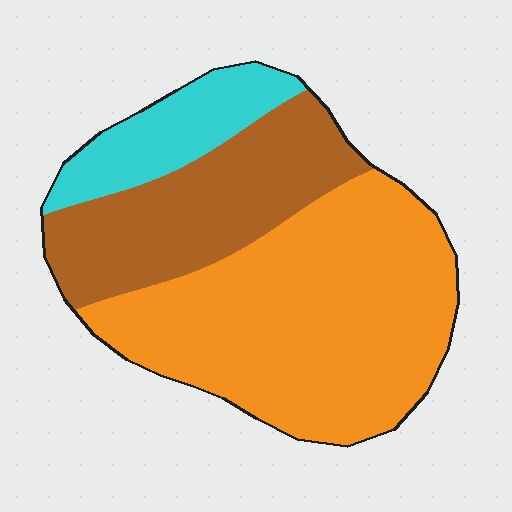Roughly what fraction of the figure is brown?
Brown takes up about one third (1/3) of the figure.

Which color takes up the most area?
Orange, at roughly 55%.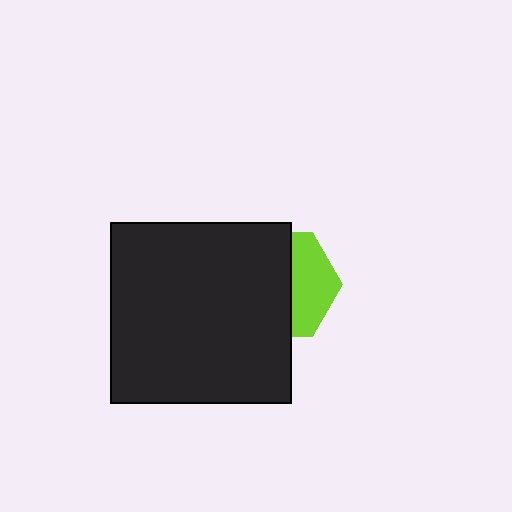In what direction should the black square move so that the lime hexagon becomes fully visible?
The black square should move left. That is the shortest direction to clear the overlap and leave the lime hexagon fully visible.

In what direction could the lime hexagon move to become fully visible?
The lime hexagon could move right. That would shift it out from behind the black square entirely.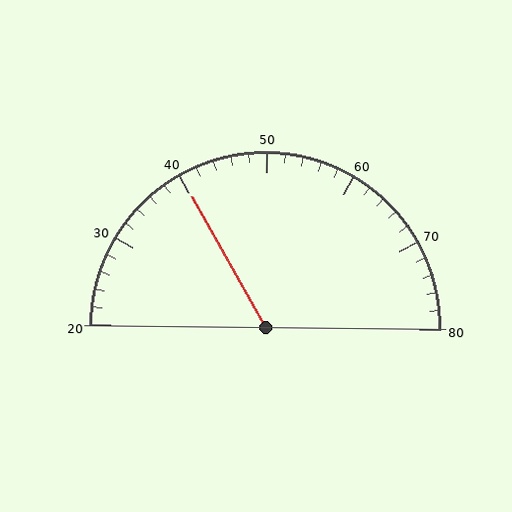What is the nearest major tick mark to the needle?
The nearest major tick mark is 40.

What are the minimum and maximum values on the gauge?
The gauge ranges from 20 to 80.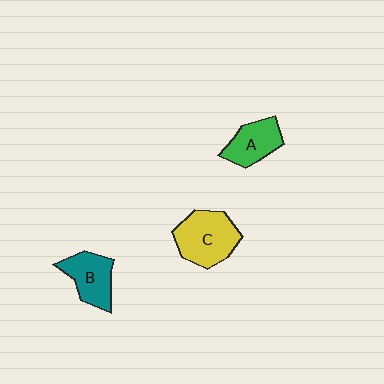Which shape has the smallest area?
Shape A (green).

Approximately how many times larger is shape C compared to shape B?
Approximately 1.4 times.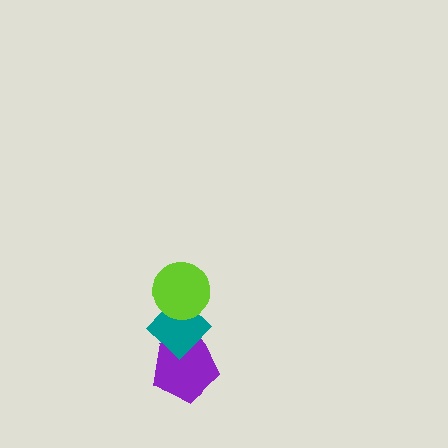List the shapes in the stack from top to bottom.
From top to bottom: the lime circle, the teal diamond, the purple pentagon.